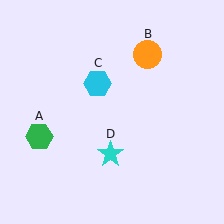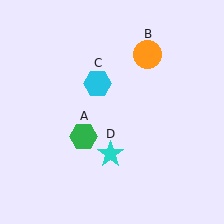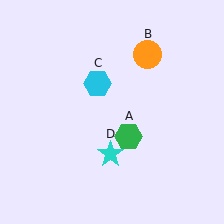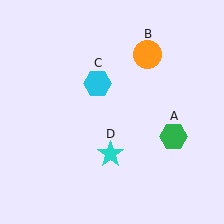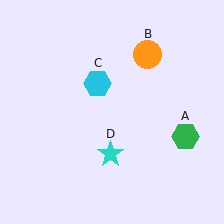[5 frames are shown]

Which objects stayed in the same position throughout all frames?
Orange circle (object B) and cyan hexagon (object C) and cyan star (object D) remained stationary.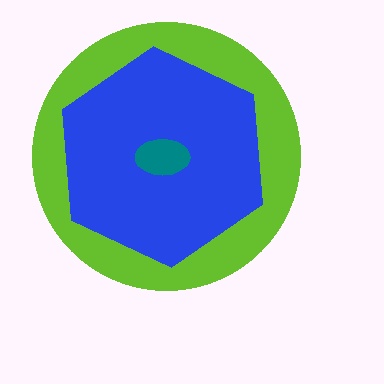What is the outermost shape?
The lime circle.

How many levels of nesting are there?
3.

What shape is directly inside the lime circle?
The blue hexagon.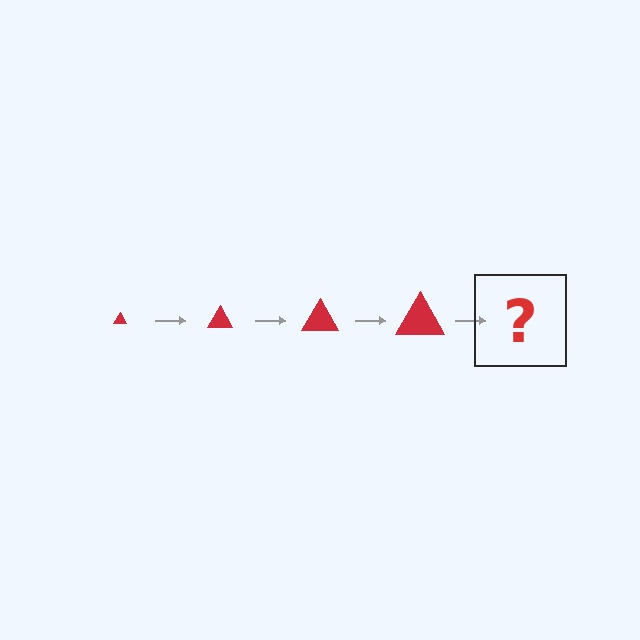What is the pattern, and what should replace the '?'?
The pattern is that the triangle gets progressively larger each step. The '?' should be a red triangle, larger than the previous one.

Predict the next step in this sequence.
The next step is a red triangle, larger than the previous one.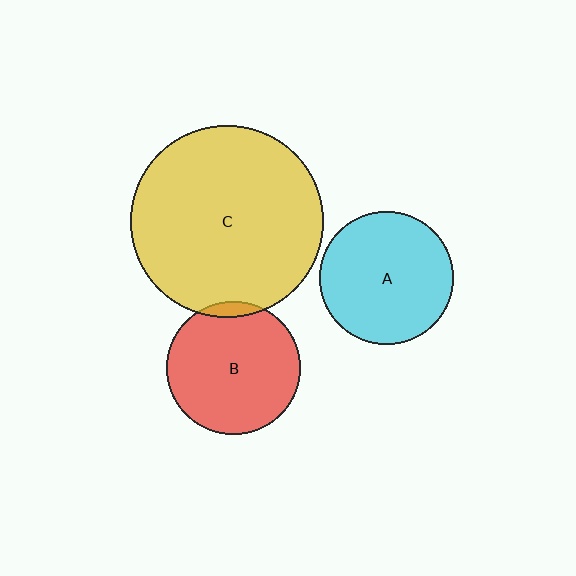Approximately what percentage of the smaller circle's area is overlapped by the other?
Approximately 5%.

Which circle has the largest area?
Circle C (yellow).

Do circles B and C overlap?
Yes.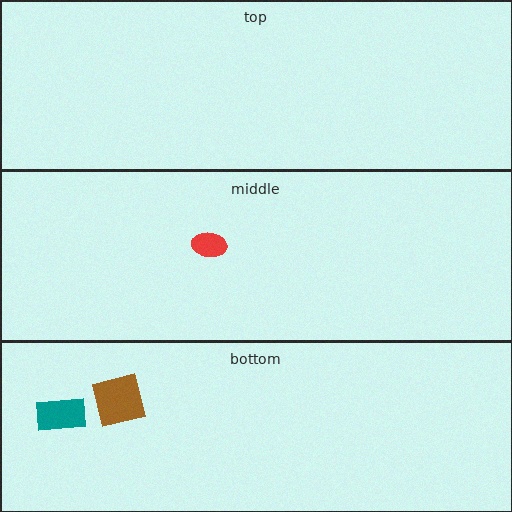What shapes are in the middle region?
The red ellipse.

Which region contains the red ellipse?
The middle region.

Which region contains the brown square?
The bottom region.